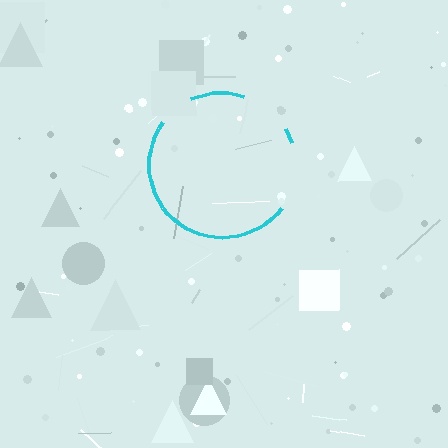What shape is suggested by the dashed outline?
The dashed outline suggests a circle.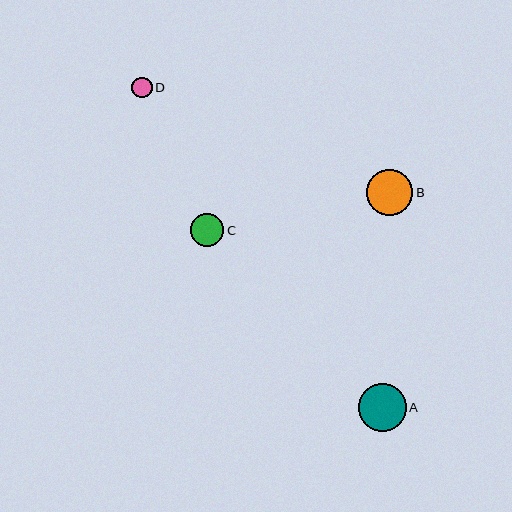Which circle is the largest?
Circle A is the largest with a size of approximately 48 pixels.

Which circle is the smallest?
Circle D is the smallest with a size of approximately 21 pixels.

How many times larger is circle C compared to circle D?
Circle C is approximately 1.6 times the size of circle D.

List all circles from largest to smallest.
From largest to smallest: A, B, C, D.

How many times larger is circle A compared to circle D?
Circle A is approximately 2.3 times the size of circle D.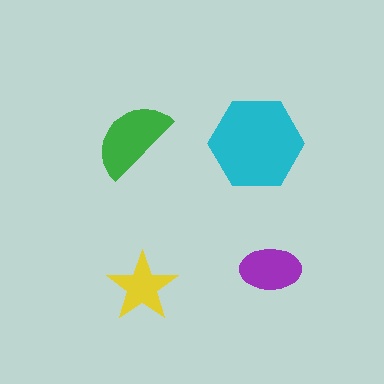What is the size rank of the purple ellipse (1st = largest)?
3rd.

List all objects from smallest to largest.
The yellow star, the purple ellipse, the green semicircle, the cyan hexagon.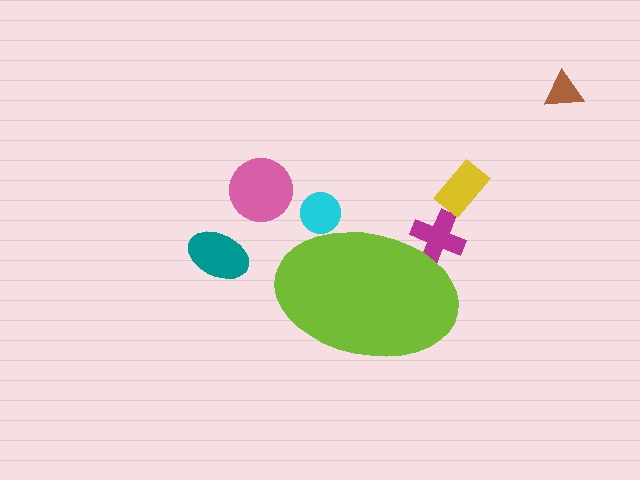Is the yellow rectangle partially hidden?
No, the yellow rectangle is fully visible.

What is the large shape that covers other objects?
A lime ellipse.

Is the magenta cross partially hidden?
Yes, the magenta cross is partially hidden behind the lime ellipse.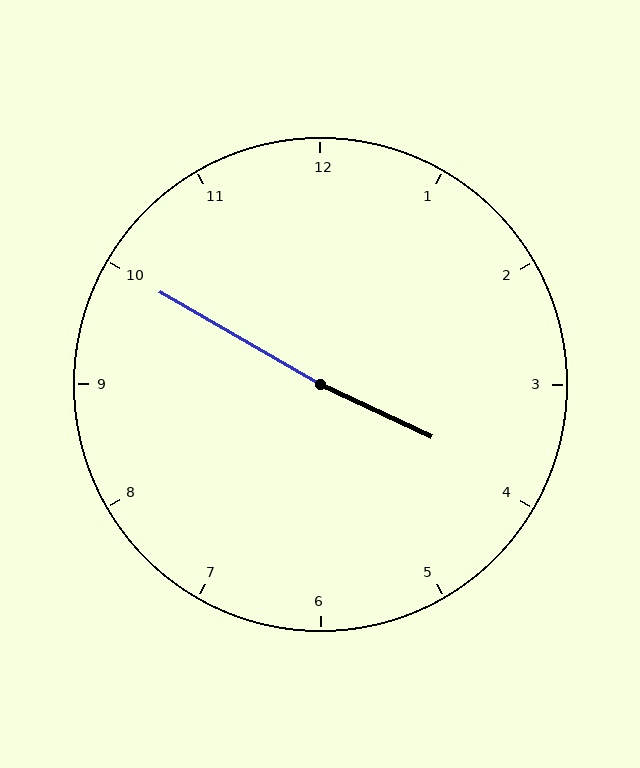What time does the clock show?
3:50.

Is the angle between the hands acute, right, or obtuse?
It is obtuse.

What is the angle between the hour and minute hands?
Approximately 175 degrees.